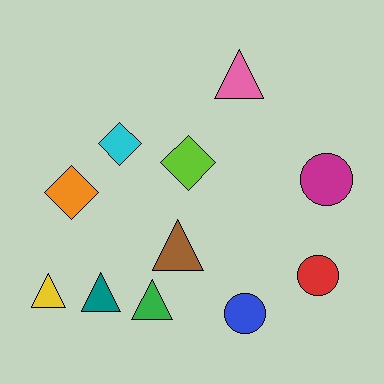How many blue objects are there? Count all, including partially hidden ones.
There is 1 blue object.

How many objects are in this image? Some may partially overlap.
There are 11 objects.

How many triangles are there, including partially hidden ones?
There are 5 triangles.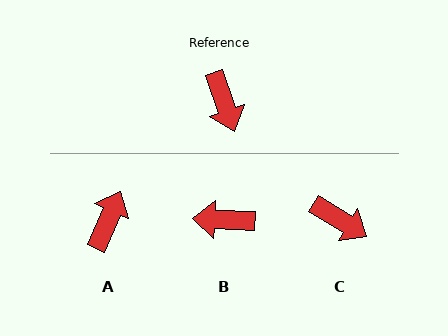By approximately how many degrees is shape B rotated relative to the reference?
Approximately 111 degrees clockwise.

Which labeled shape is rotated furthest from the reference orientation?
A, about 138 degrees away.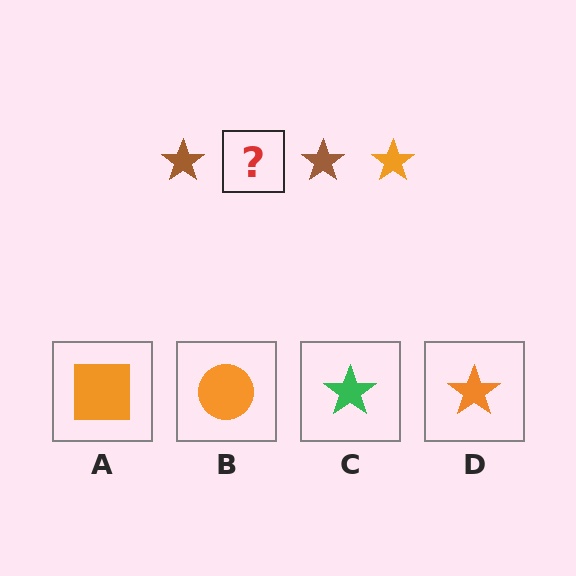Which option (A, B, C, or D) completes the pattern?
D.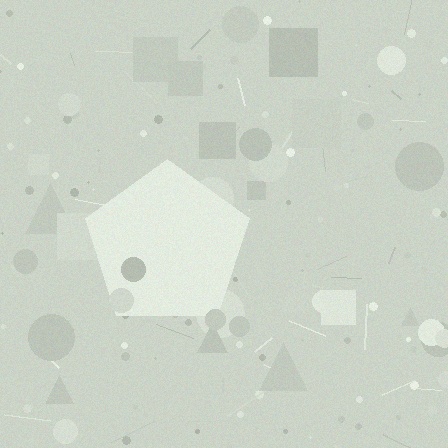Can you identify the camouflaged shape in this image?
The camouflaged shape is a pentagon.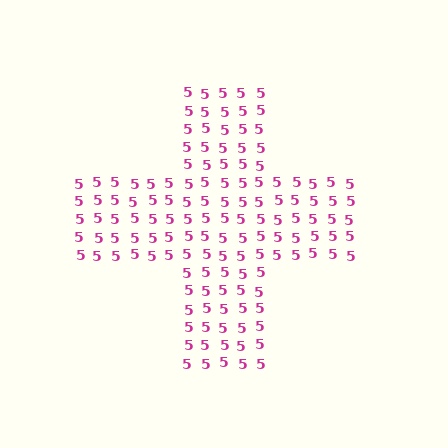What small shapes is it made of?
It is made of small digit 5's.